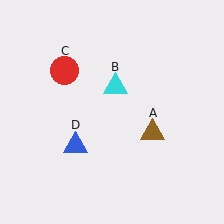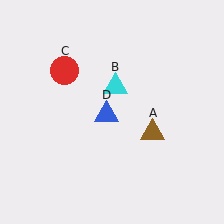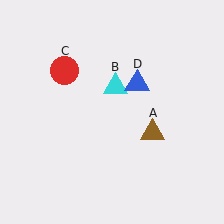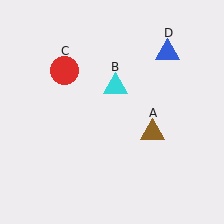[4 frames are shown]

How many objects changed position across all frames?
1 object changed position: blue triangle (object D).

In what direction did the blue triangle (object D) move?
The blue triangle (object D) moved up and to the right.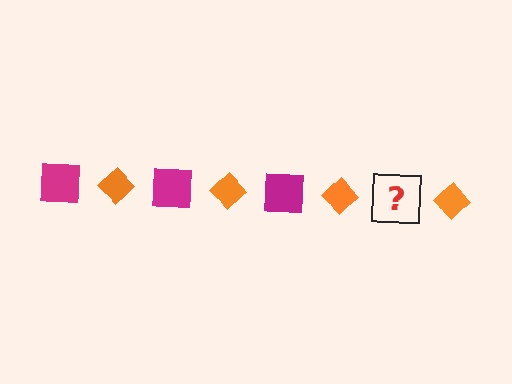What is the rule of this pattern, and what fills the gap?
The rule is that the pattern alternates between magenta square and orange diamond. The gap should be filled with a magenta square.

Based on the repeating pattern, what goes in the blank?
The blank should be a magenta square.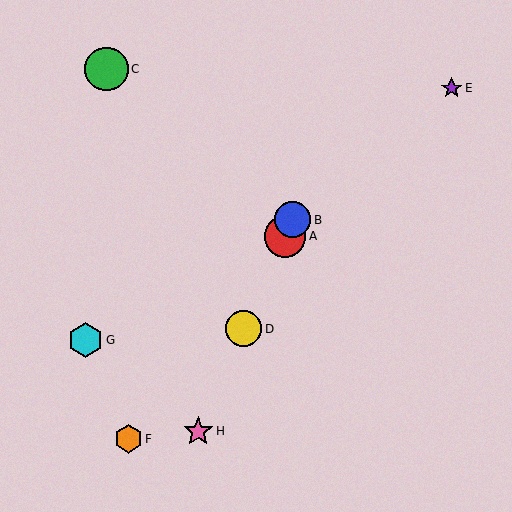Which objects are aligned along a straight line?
Objects A, B, D, H are aligned along a straight line.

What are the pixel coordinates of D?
Object D is at (244, 329).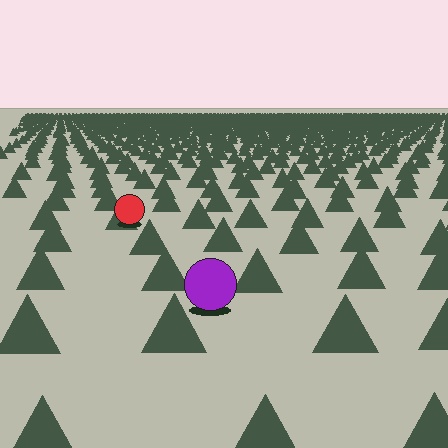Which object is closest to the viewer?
The purple circle is closest. The texture marks near it are larger and more spread out.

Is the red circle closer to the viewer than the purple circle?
No. The purple circle is closer — you can tell from the texture gradient: the ground texture is coarser near it.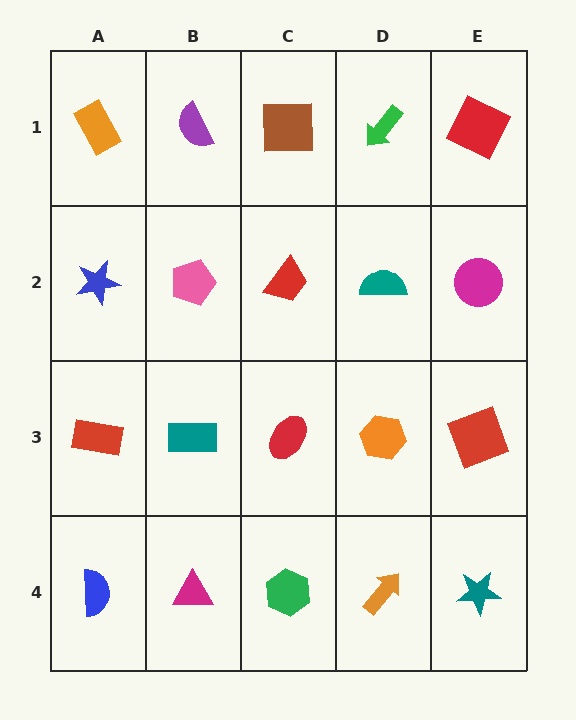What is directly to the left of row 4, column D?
A green hexagon.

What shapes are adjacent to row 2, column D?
A green arrow (row 1, column D), an orange hexagon (row 3, column D), a red trapezoid (row 2, column C), a magenta circle (row 2, column E).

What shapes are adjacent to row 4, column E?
A red square (row 3, column E), an orange arrow (row 4, column D).